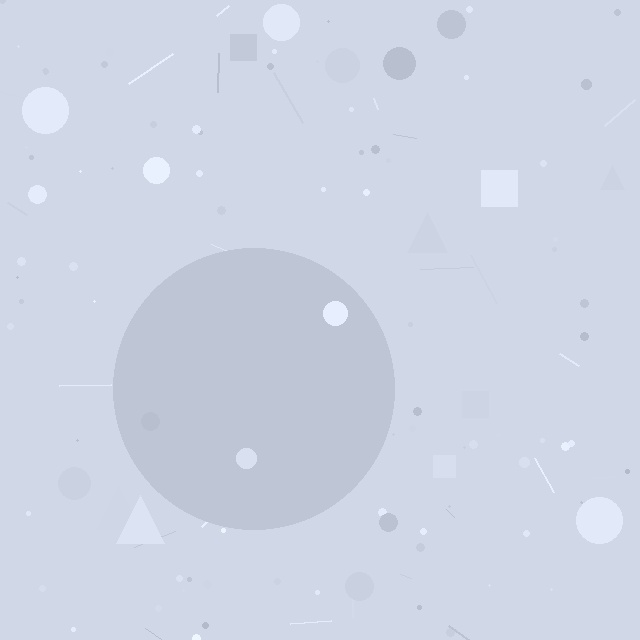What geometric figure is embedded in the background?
A circle is embedded in the background.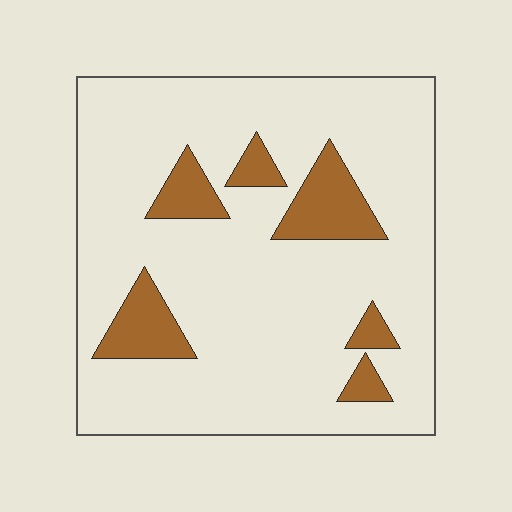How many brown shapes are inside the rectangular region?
6.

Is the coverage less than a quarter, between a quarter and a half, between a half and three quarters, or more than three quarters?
Less than a quarter.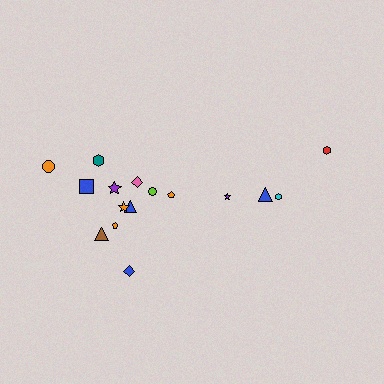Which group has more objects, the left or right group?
The left group.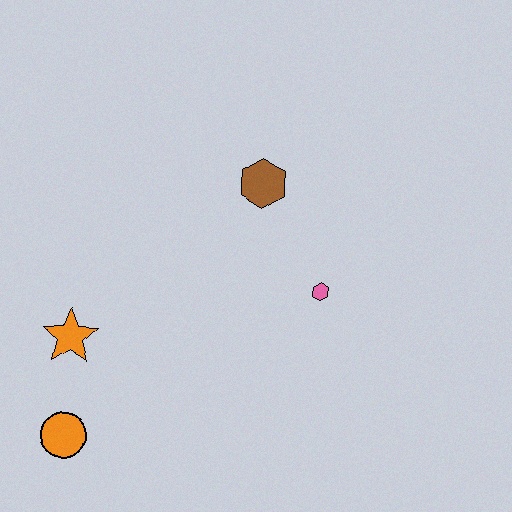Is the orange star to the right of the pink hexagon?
No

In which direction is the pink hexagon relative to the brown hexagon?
The pink hexagon is below the brown hexagon.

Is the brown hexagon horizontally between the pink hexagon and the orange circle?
Yes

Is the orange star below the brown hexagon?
Yes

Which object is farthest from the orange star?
The pink hexagon is farthest from the orange star.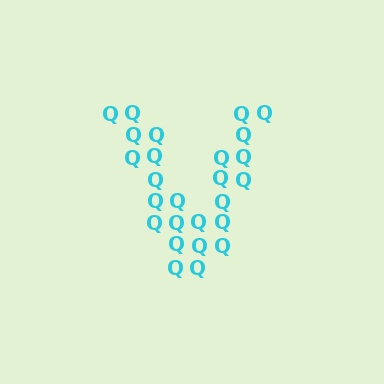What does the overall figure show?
The overall figure shows the letter V.